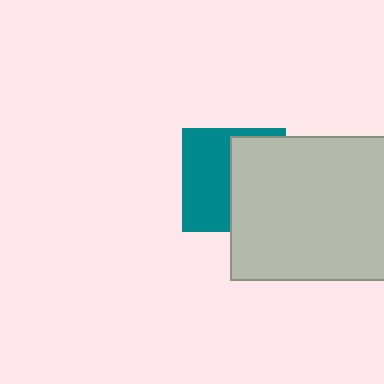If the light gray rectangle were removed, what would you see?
You would see the complete teal square.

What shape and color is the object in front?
The object in front is a light gray rectangle.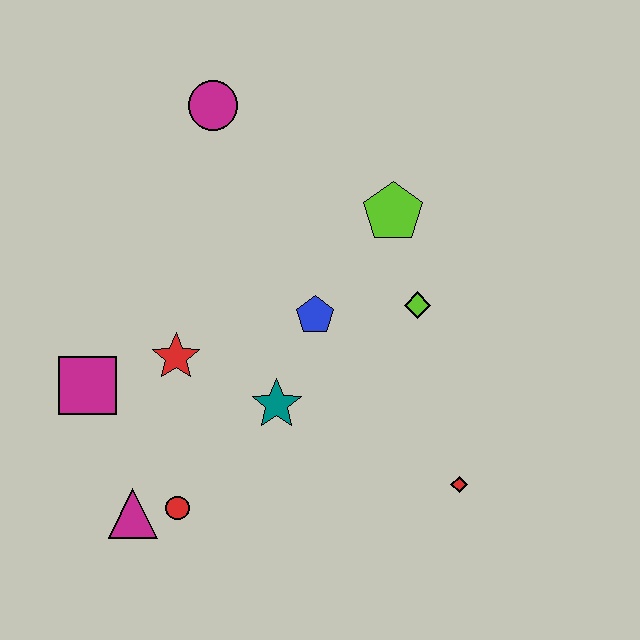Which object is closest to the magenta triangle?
The red circle is closest to the magenta triangle.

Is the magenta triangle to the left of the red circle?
Yes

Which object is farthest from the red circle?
The magenta circle is farthest from the red circle.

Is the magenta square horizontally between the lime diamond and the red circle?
No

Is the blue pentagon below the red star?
No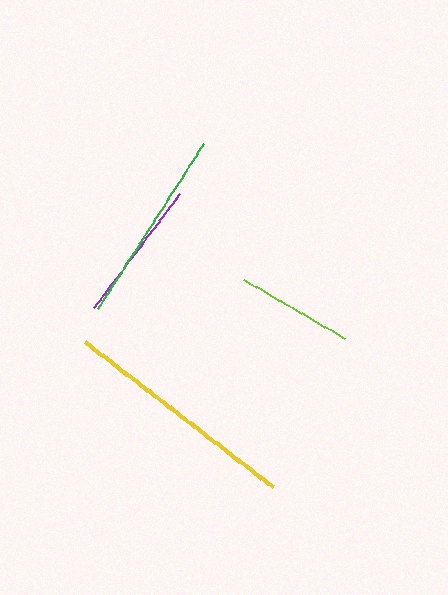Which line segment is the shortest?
The lime line is the shortest at approximately 116 pixels.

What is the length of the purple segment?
The purple segment is approximately 143 pixels long.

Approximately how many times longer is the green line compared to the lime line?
The green line is approximately 1.7 times the length of the lime line.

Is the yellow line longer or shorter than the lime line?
The yellow line is longer than the lime line.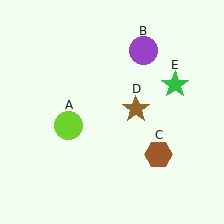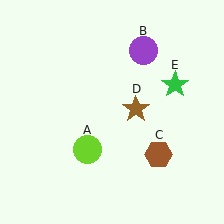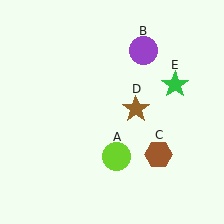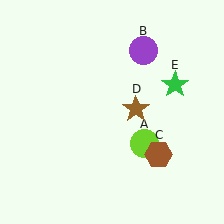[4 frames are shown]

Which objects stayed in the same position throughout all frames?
Purple circle (object B) and brown hexagon (object C) and brown star (object D) and green star (object E) remained stationary.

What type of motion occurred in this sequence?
The lime circle (object A) rotated counterclockwise around the center of the scene.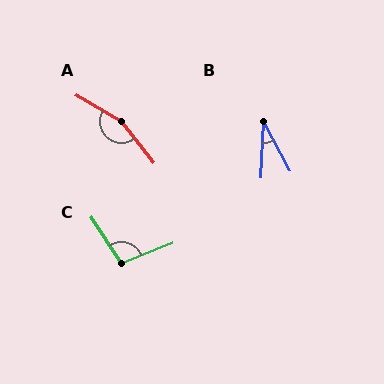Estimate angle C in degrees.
Approximately 101 degrees.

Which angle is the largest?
A, at approximately 159 degrees.